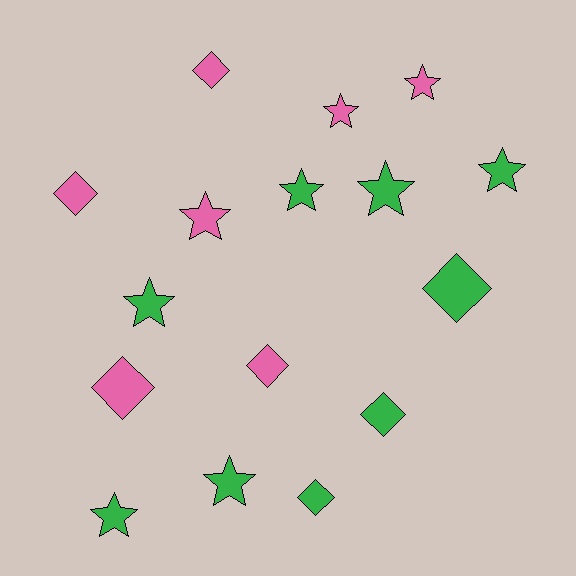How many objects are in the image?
There are 16 objects.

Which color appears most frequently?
Green, with 9 objects.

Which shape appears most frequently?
Star, with 9 objects.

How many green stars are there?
There are 6 green stars.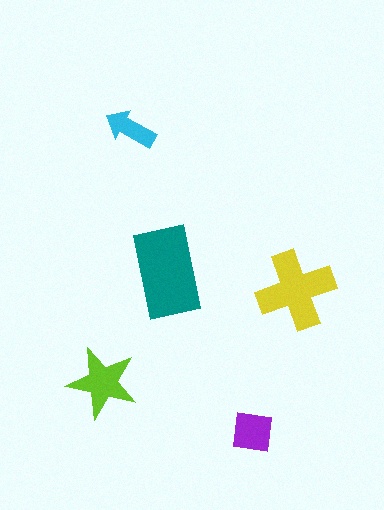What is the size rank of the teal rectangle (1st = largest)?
1st.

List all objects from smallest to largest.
The cyan arrow, the purple square, the lime star, the yellow cross, the teal rectangle.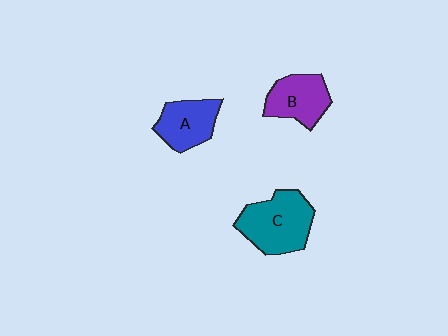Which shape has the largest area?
Shape C (teal).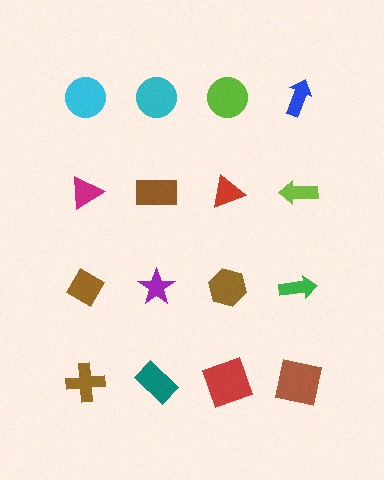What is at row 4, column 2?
A teal rectangle.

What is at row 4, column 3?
A red square.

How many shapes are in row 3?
4 shapes.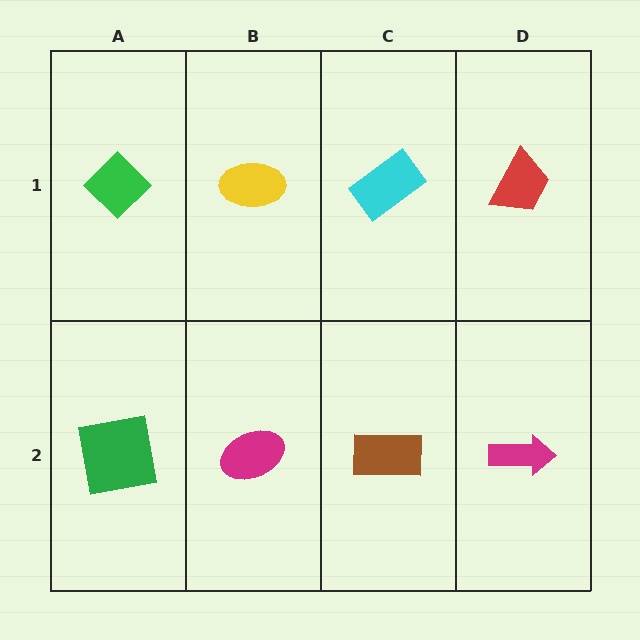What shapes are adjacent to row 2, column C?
A cyan rectangle (row 1, column C), a magenta ellipse (row 2, column B), a magenta arrow (row 2, column D).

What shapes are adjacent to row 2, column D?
A red trapezoid (row 1, column D), a brown rectangle (row 2, column C).